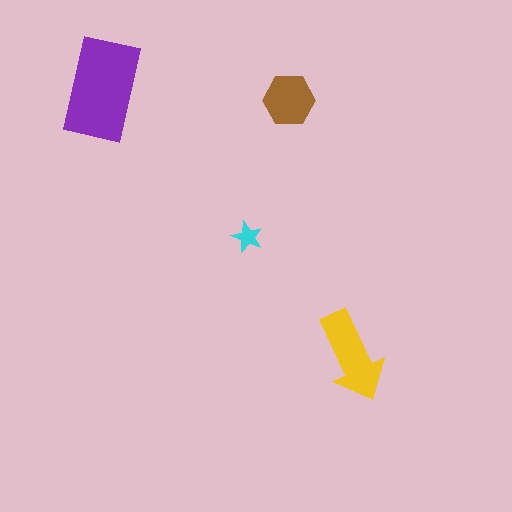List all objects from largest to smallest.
The purple rectangle, the yellow arrow, the brown hexagon, the cyan star.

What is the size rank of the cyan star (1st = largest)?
4th.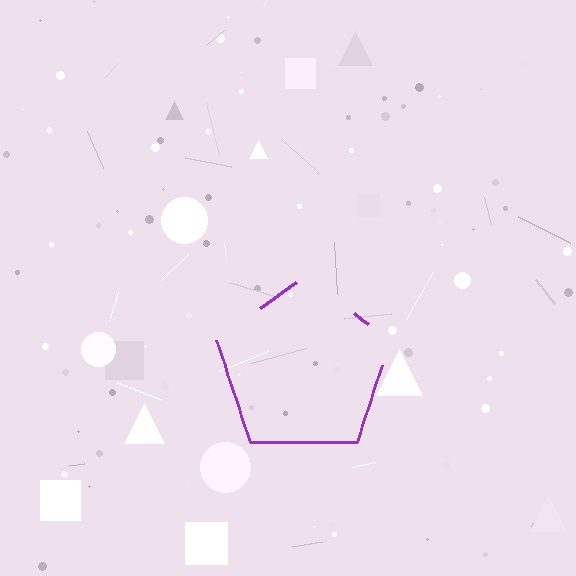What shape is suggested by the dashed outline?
The dashed outline suggests a pentagon.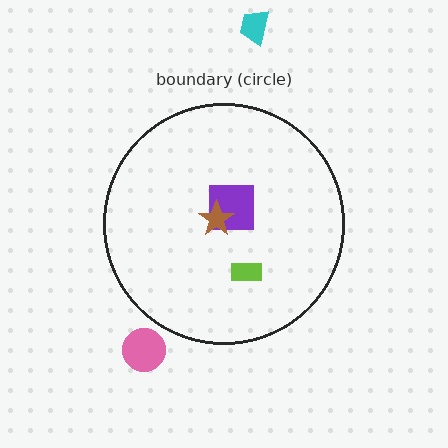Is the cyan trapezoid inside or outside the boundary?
Outside.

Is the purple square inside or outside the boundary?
Inside.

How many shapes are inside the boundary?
3 inside, 2 outside.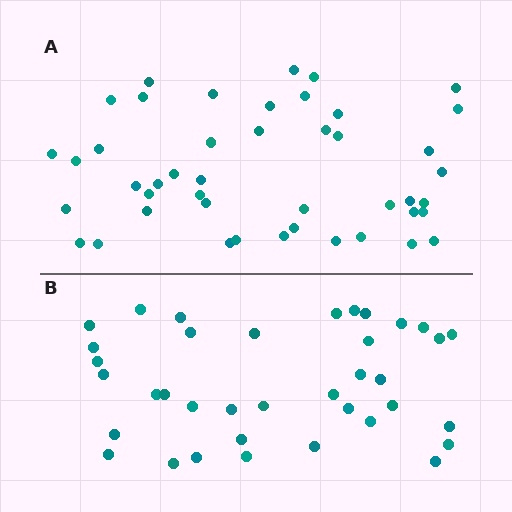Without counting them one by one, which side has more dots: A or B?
Region A (the top region) has more dots.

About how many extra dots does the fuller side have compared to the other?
Region A has roughly 8 or so more dots than region B.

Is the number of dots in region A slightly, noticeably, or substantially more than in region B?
Region A has only slightly more — the two regions are fairly close. The ratio is roughly 1.2 to 1.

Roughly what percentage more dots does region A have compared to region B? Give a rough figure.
About 20% more.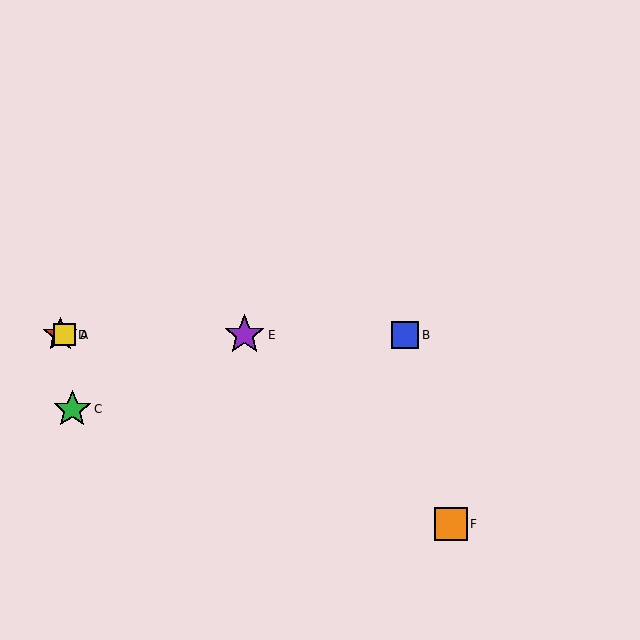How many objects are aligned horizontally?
4 objects (A, B, D, E) are aligned horizontally.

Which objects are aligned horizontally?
Objects A, B, D, E are aligned horizontally.